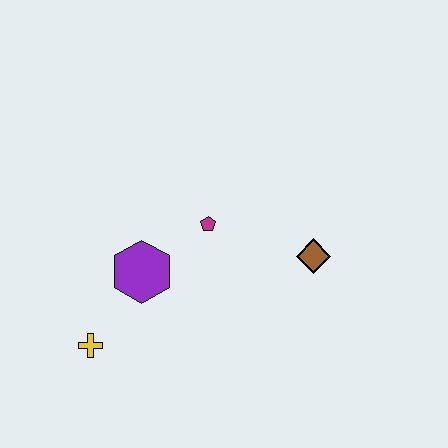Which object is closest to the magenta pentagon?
The purple hexagon is closest to the magenta pentagon.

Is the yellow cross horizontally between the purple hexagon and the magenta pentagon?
No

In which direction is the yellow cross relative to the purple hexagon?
The yellow cross is below the purple hexagon.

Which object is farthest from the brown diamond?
The yellow cross is farthest from the brown diamond.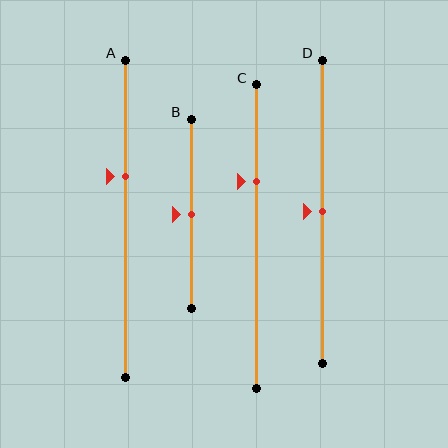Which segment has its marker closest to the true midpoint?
Segment B has its marker closest to the true midpoint.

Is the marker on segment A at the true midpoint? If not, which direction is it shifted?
No, the marker on segment A is shifted upward by about 13% of the segment length.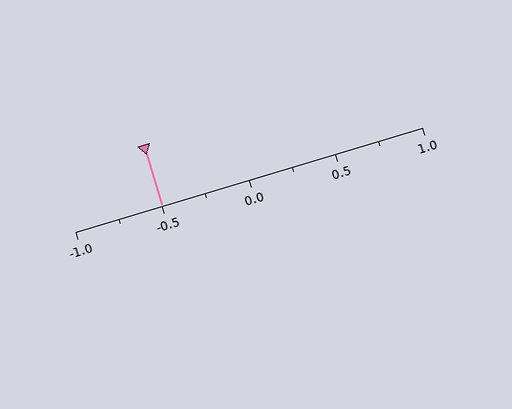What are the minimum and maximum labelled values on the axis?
The axis runs from -1.0 to 1.0.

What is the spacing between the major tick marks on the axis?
The major ticks are spaced 0.5 apart.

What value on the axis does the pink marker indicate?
The marker indicates approximately -0.5.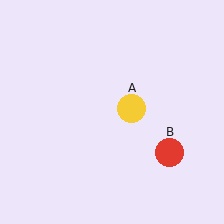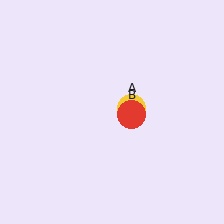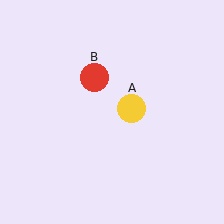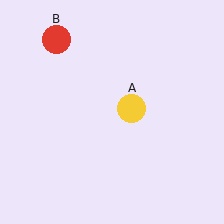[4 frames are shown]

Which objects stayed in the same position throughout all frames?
Yellow circle (object A) remained stationary.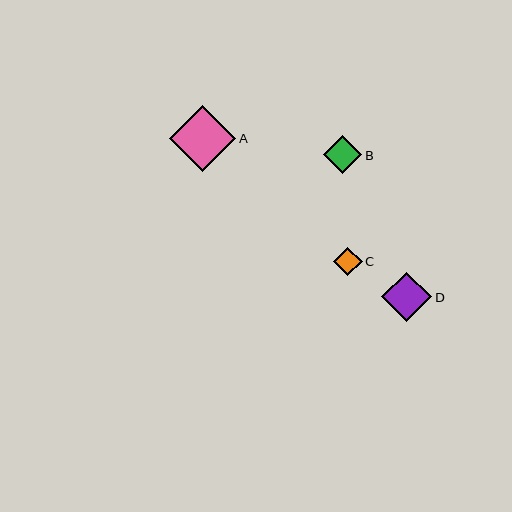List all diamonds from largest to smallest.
From largest to smallest: A, D, B, C.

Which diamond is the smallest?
Diamond C is the smallest with a size of approximately 28 pixels.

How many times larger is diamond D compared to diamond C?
Diamond D is approximately 1.8 times the size of diamond C.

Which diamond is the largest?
Diamond A is the largest with a size of approximately 67 pixels.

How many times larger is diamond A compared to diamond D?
Diamond A is approximately 1.3 times the size of diamond D.